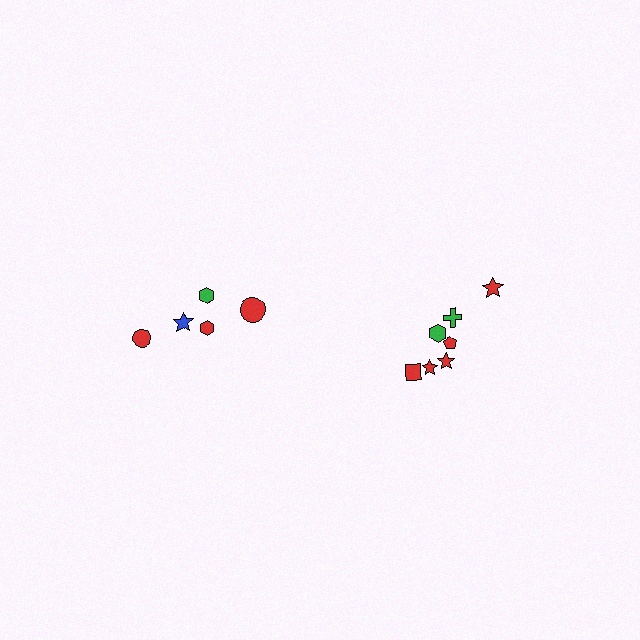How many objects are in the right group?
There are 7 objects.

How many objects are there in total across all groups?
There are 12 objects.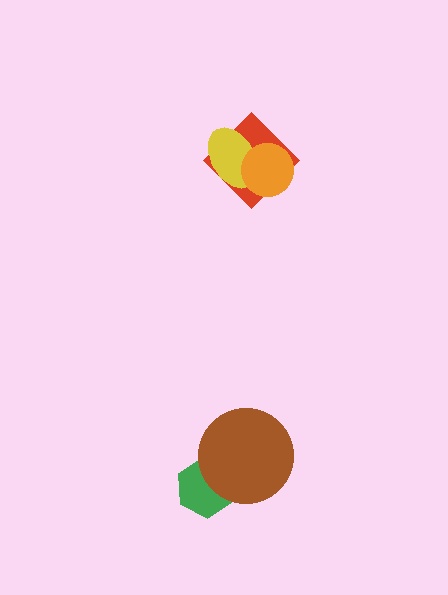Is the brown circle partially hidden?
No, no other shape covers it.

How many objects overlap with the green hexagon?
1 object overlaps with the green hexagon.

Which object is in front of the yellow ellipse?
The orange circle is in front of the yellow ellipse.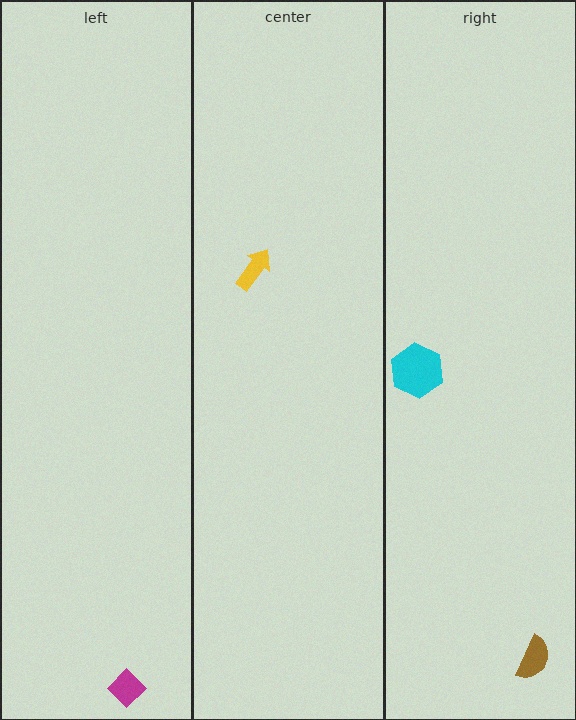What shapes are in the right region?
The cyan hexagon, the brown semicircle.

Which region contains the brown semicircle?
The right region.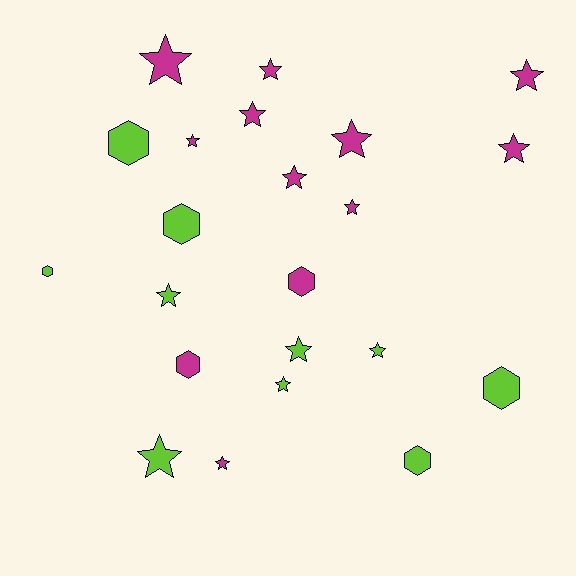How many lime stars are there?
There are 5 lime stars.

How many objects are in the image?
There are 22 objects.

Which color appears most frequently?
Magenta, with 12 objects.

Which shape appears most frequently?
Star, with 15 objects.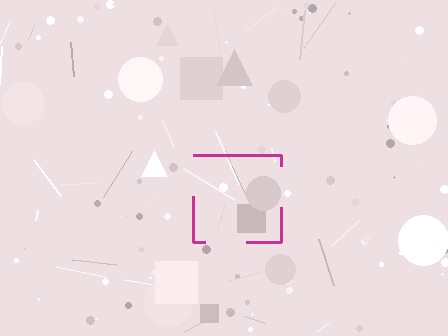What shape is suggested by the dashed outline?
The dashed outline suggests a square.